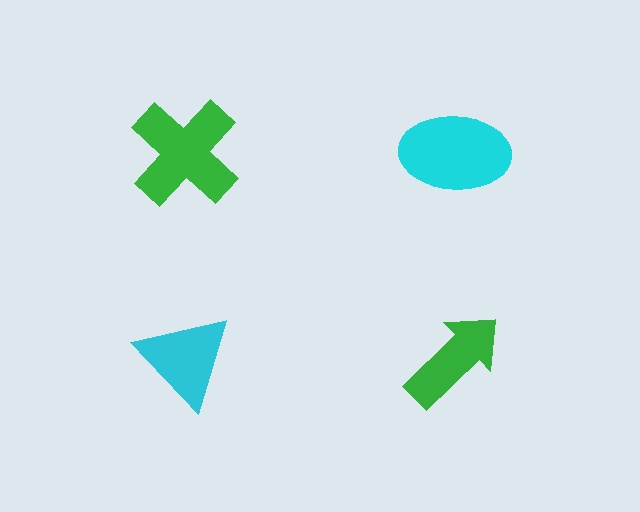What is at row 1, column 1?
A green cross.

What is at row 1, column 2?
A cyan ellipse.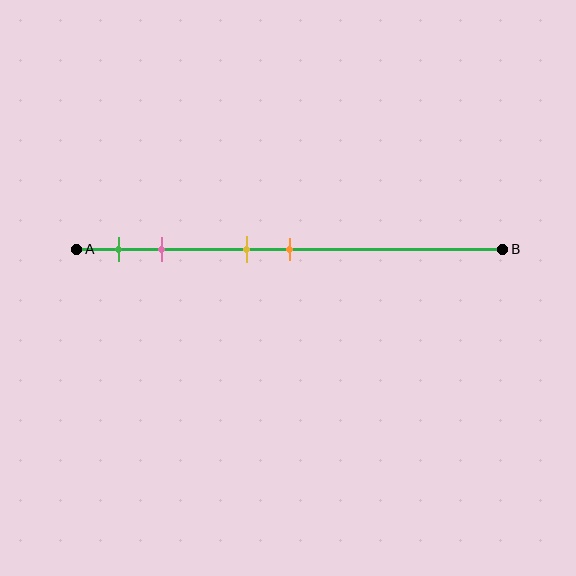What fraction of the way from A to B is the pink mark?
The pink mark is approximately 20% (0.2) of the way from A to B.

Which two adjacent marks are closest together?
The yellow and orange marks are the closest adjacent pair.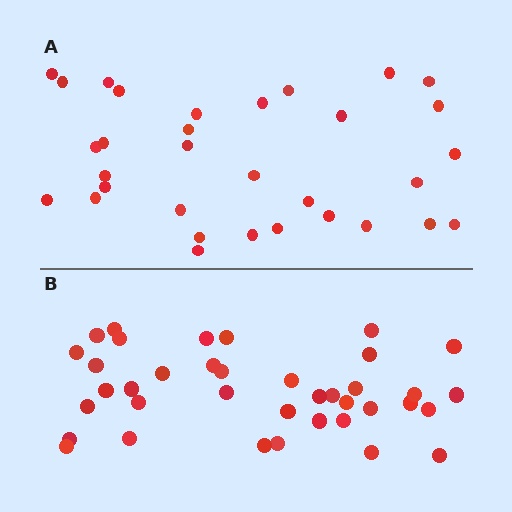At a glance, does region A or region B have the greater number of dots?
Region B (the bottom region) has more dots.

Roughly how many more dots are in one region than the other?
Region B has about 6 more dots than region A.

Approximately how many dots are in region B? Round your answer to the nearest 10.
About 40 dots. (The exact count is 38, which rounds to 40.)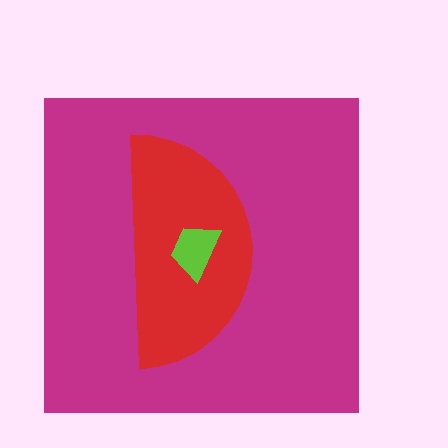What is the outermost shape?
The magenta square.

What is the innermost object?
The lime trapezoid.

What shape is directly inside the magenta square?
The red semicircle.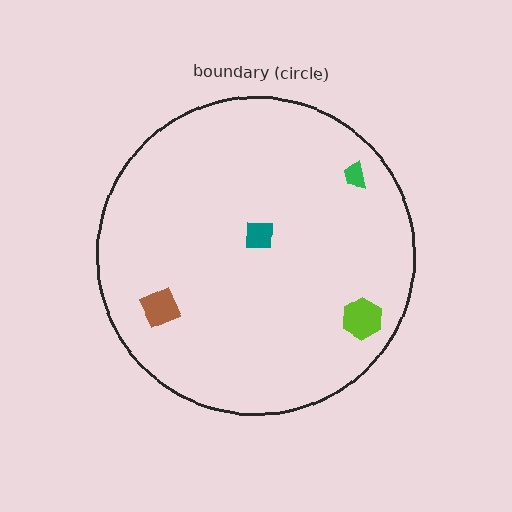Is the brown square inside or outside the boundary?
Inside.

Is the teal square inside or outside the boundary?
Inside.